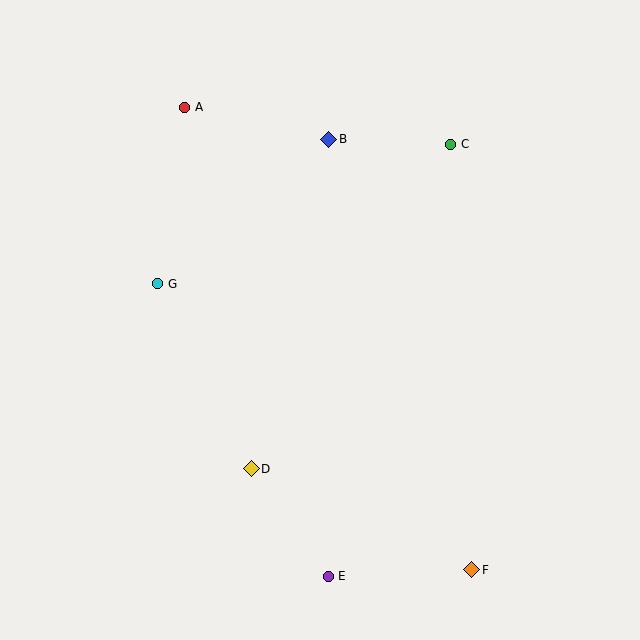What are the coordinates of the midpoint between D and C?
The midpoint between D and C is at (351, 306).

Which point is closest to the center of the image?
Point D at (251, 469) is closest to the center.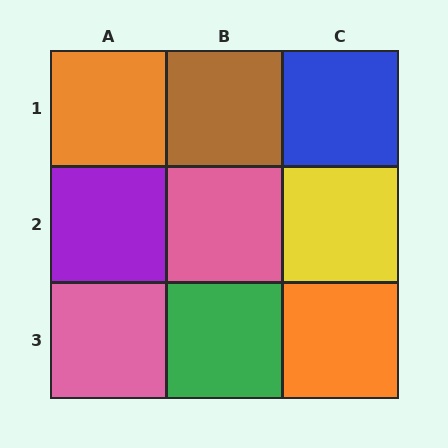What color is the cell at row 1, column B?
Brown.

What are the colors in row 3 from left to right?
Pink, green, orange.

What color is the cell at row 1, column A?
Orange.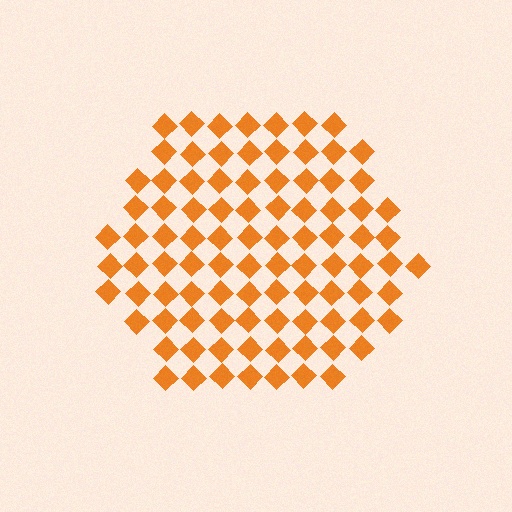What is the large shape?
The large shape is a hexagon.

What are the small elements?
The small elements are diamonds.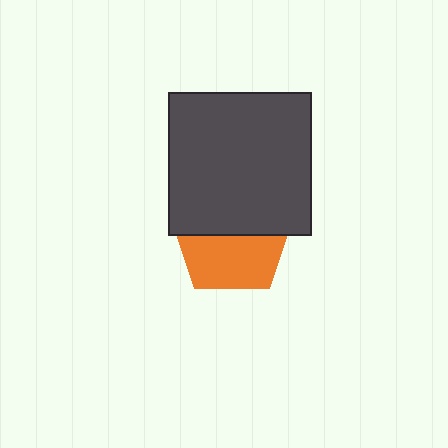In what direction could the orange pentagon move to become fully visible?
The orange pentagon could move down. That would shift it out from behind the dark gray square entirely.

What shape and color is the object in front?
The object in front is a dark gray square.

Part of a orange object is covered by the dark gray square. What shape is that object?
It is a pentagon.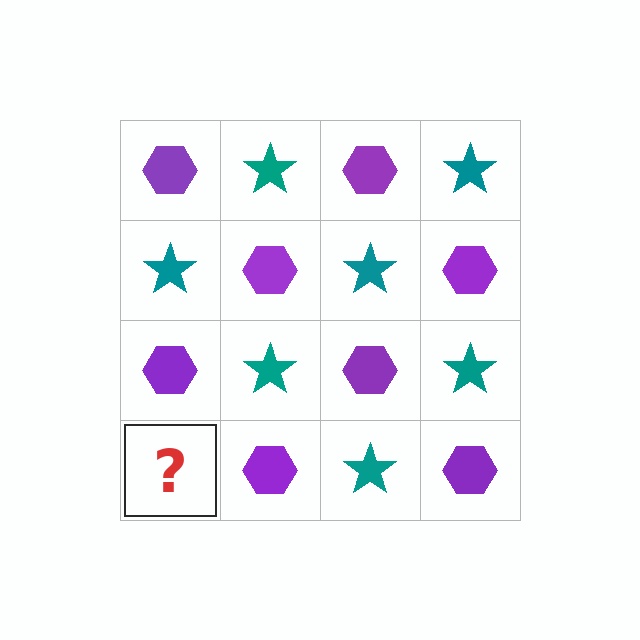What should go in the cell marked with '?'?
The missing cell should contain a teal star.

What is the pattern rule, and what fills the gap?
The rule is that it alternates purple hexagon and teal star in a checkerboard pattern. The gap should be filled with a teal star.